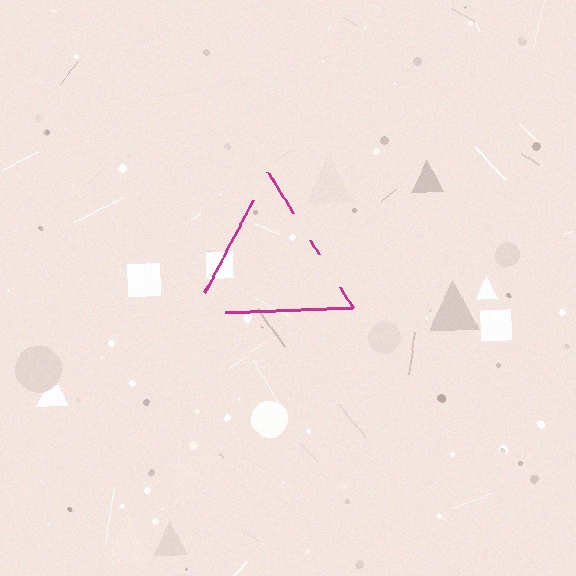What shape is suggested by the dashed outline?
The dashed outline suggests a triangle.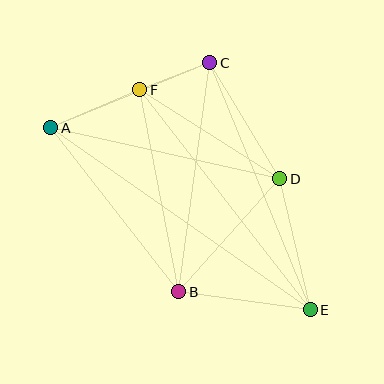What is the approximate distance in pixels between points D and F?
The distance between D and F is approximately 166 pixels.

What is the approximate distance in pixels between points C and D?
The distance between C and D is approximately 136 pixels.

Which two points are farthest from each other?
Points A and E are farthest from each other.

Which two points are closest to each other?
Points C and F are closest to each other.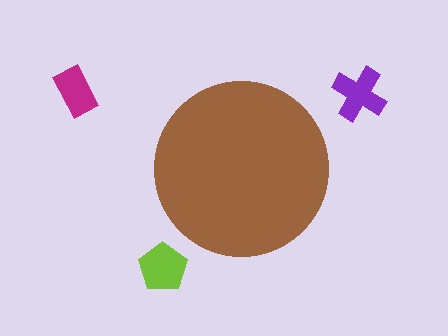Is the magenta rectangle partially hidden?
No, the magenta rectangle is fully visible.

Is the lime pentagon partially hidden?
No, the lime pentagon is fully visible.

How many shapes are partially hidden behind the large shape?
0 shapes are partially hidden.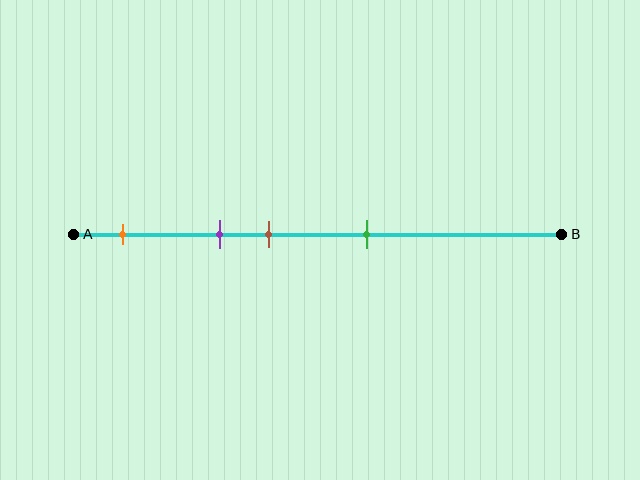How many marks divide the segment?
There are 4 marks dividing the segment.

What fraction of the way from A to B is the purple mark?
The purple mark is approximately 30% (0.3) of the way from A to B.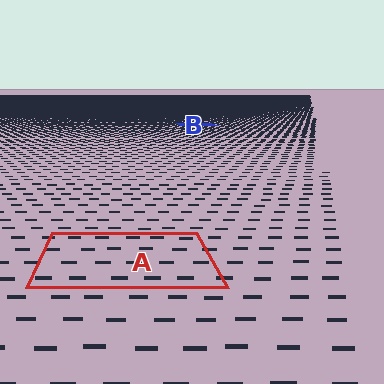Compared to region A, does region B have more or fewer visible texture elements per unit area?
Region B has more texture elements per unit area — they are packed more densely because it is farther away.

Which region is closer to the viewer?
Region A is closer. The texture elements there are larger and more spread out.